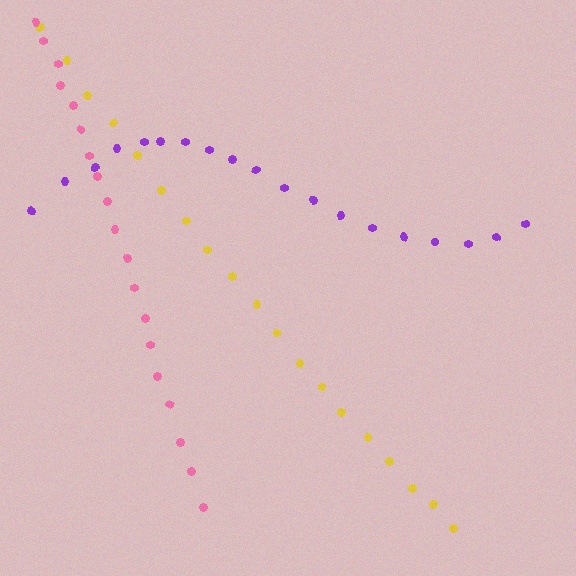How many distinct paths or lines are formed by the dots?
There are 3 distinct paths.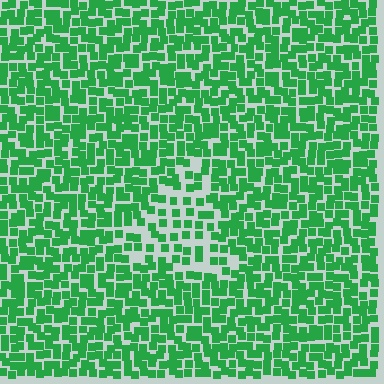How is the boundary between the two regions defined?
The boundary is defined by a change in element density (approximately 1.9x ratio). All elements are the same color, size, and shape.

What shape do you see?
I see a triangle.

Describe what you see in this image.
The image contains small green elements arranged at two different densities. A triangle-shaped region is visible where the elements are less densely packed than the surrounding area.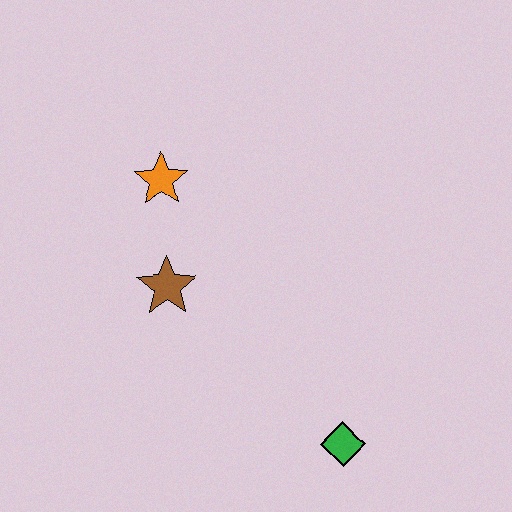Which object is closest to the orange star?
The brown star is closest to the orange star.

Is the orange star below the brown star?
No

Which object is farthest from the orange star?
The green diamond is farthest from the orange star.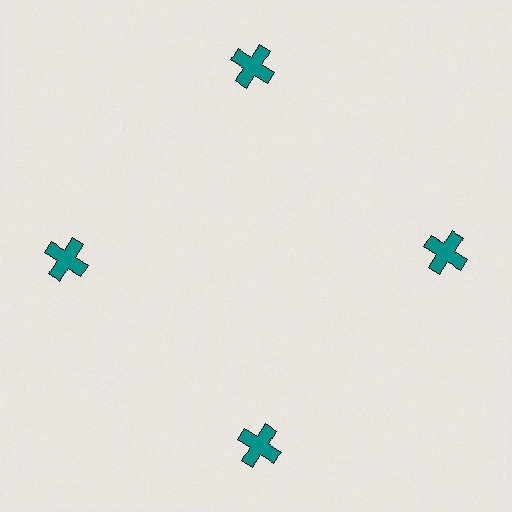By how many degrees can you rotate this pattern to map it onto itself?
The pattern maps onto itself every 90 degrees of rotation.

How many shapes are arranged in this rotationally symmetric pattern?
There are 4 shapes, arranged in 4 groups of 1.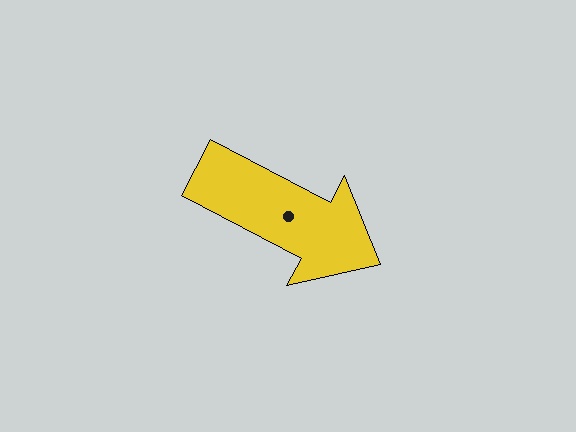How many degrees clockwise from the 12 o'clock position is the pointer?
Approximately 118 degrees.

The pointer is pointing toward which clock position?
Roughly 4 o'clock.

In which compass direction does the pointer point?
Southeast.